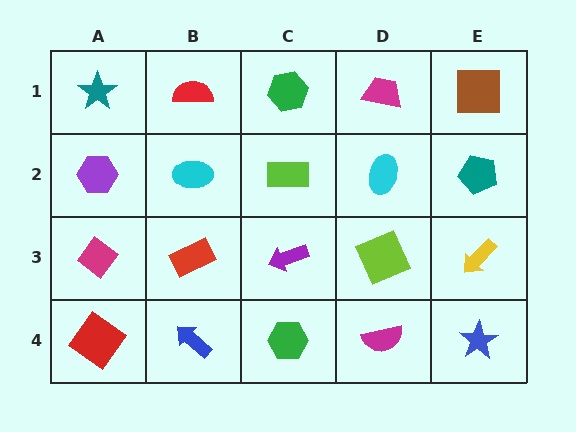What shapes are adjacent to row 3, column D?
A cyan ellipse (row 2, column D), a magenta semicircle (row 4, column D), a purple arrow (row 3, column C), a yellow arrow (row 3, column E).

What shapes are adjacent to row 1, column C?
A lime rectangle (row 2, column C), a red semicircle (row 1, column B), a magenta trapezoid (row 1, column D).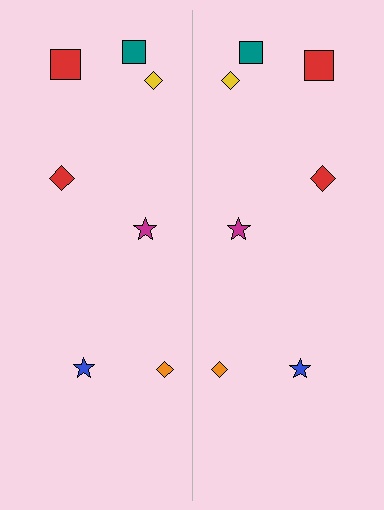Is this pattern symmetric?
Yes, this pattern has bilateral (reflection) symmetry.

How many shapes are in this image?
There are 14 shapes in this image.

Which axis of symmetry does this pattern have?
The pattern has a vertical axis of symmetry running through the center of the image.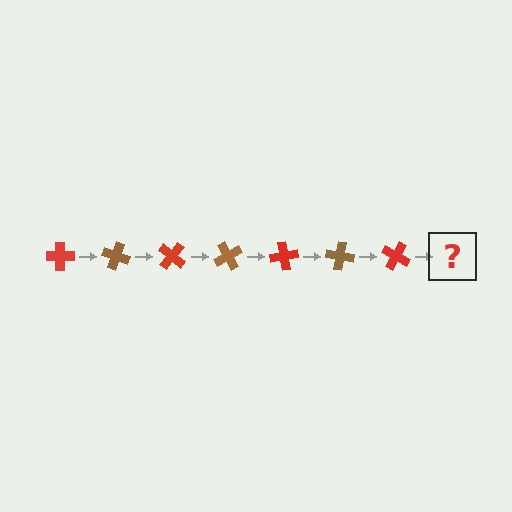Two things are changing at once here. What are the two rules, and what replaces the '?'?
The two rules are that it rotates 20 degrees each step and the color cycles through red and brown. The '?' should be a brown cross, rotated 140 degrees from the start.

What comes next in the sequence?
The next element should be a brown cross, rotated 140 degrees from the start.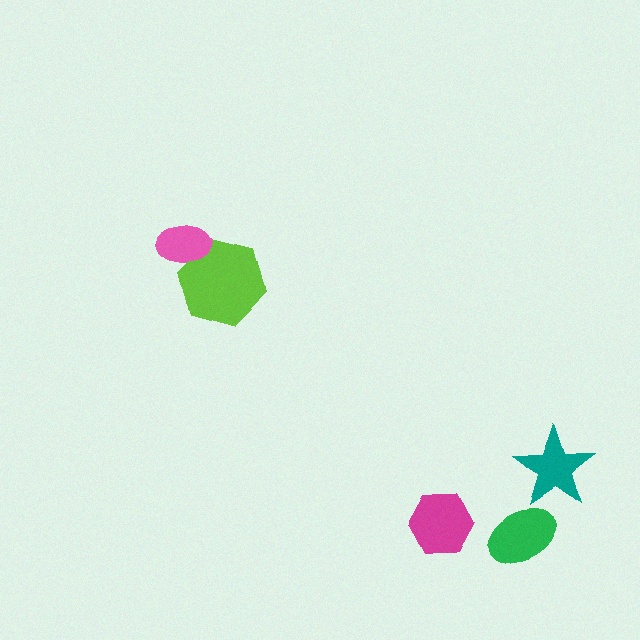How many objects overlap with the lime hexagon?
1 object overlaps with the lime hexagon.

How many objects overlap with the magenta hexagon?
0 objects overlap with the magenta hexagon.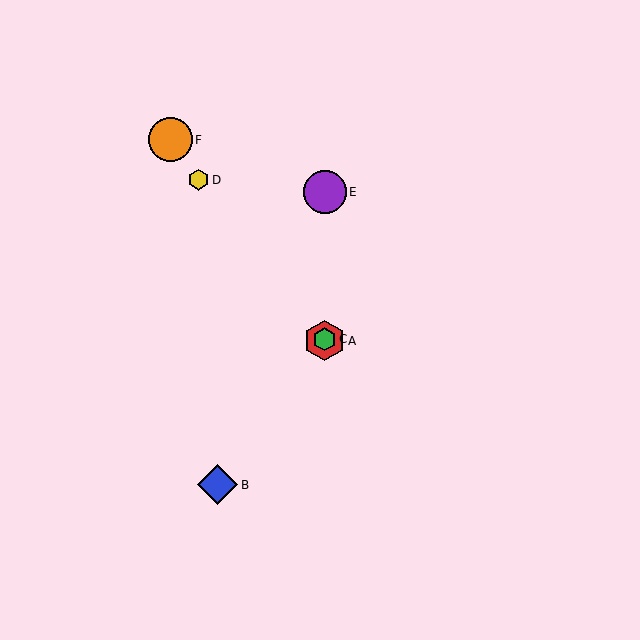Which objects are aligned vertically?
Objects A, C, E are aligned vertically.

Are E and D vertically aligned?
No, E is at x≈325 and D is at x≈198.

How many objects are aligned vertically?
3 objects (A, C, E) are aligned vertically.